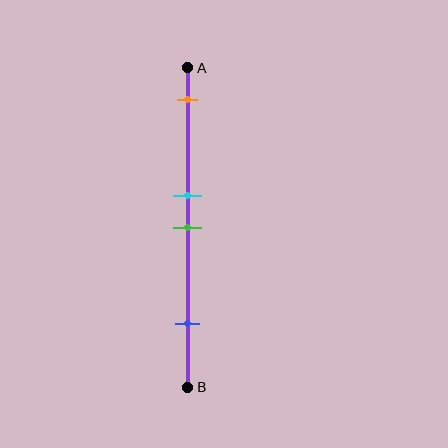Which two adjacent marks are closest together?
The cyan and green marks are the closest adjacent pair.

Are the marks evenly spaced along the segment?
No, the marks are not evenly spaced.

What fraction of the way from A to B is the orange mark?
The orange mark is approximately 10% (0.1) of the way from A to B.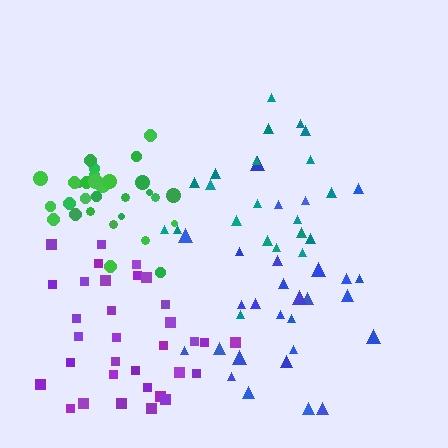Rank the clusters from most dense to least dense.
green, purple, blue, teal.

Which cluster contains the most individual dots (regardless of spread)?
Purple (33).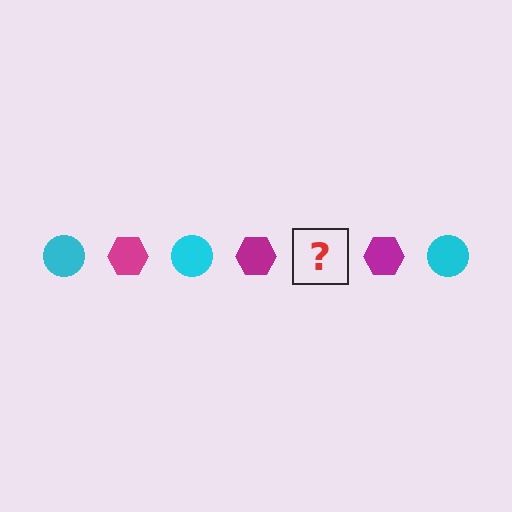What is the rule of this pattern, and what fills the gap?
The rule is that the pattern alternates between cyan circle and magenta hexagon. The gap should be filled with a cyan circle.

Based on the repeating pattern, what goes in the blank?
The blank should be a cyan circle.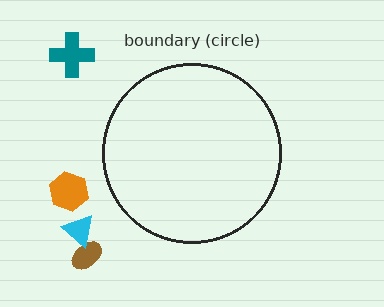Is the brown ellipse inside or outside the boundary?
Outside.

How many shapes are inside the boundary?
0 inside, 4 outside.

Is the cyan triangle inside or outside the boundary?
Outside.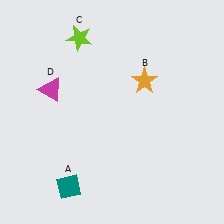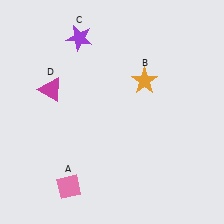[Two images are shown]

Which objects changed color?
A changed from teal to pink. C changed from lime to purple.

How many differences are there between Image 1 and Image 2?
There are 2 differences between the two images.